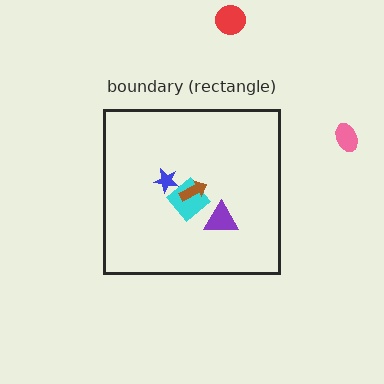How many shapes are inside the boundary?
4 inside, 2 outside.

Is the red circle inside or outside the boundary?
Outside.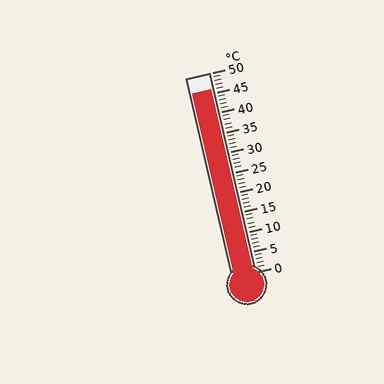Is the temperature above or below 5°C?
The temperature is above 5°C.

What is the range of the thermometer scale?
The thermometer scale ranges from 0°C to 50°C.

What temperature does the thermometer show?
The thermometer shows approximately 46°C.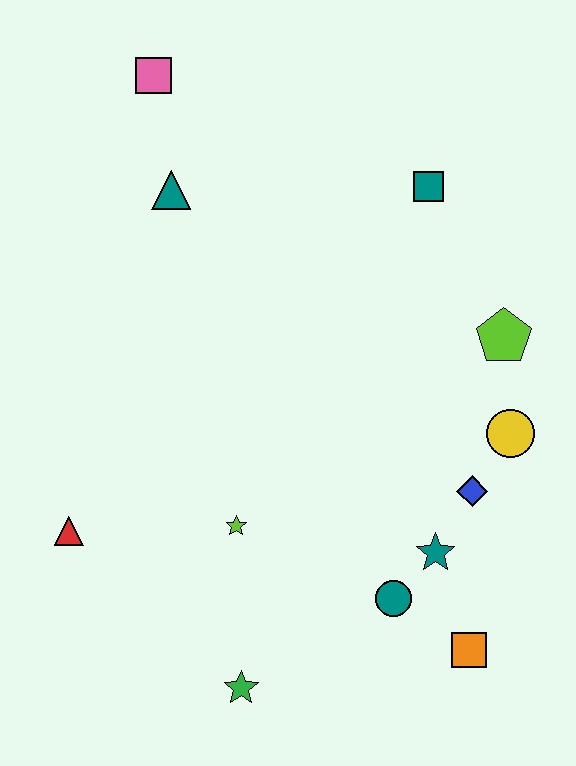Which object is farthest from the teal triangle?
The orange square is farthest from the teal triangle.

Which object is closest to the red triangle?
The lime star is closest to the red triangle.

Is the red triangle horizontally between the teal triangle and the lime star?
No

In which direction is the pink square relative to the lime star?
The pink square is above the lime star.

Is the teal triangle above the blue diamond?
Yes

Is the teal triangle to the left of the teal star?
Yes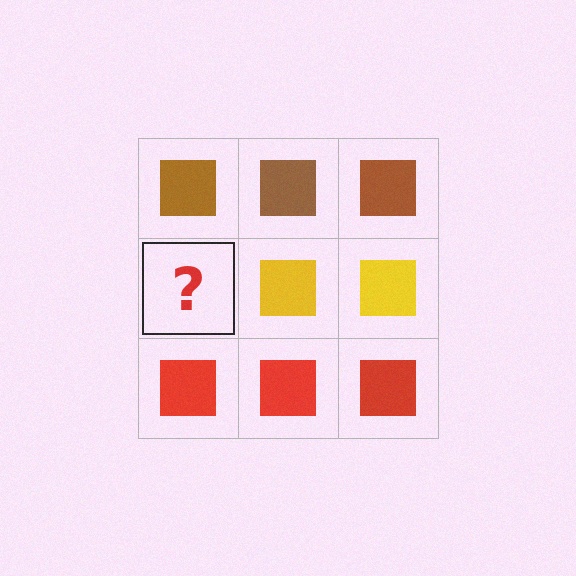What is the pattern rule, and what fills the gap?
The rule is that each row has a consistent color. The gap should be filled with a yellow square.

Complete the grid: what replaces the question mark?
The question mark should be replaced with a yellow square.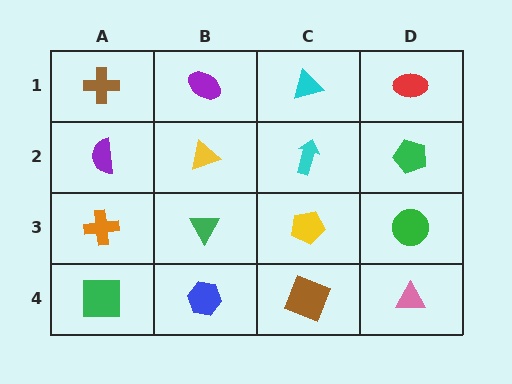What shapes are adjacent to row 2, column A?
A brown cross (row 1, column A), an orange cross (row 3, column A), a yellow triangle (row 2, column B).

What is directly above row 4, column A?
An orange cross.